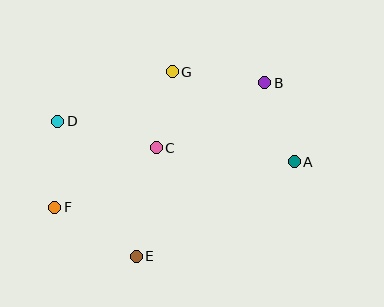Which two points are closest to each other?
Points C and G are closest to each other.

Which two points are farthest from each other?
Points B and F are farthest from each other.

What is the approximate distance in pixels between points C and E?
The distance between C and E is approximately 111 pixels.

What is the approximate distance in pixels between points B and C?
The distance between B and C is approximately 126 pixels.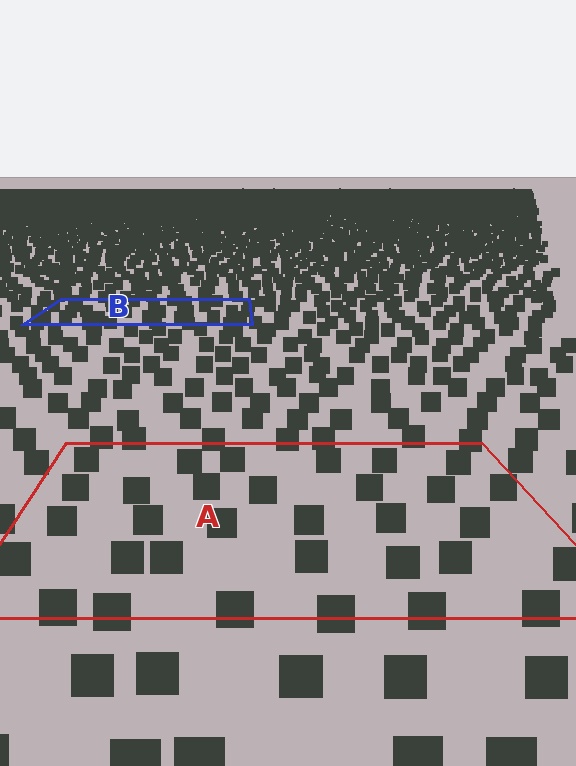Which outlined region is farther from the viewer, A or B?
Region B is farther from the viewer — the texture elements inside it appear smaller and more densely packed.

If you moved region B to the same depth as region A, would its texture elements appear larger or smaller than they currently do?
They would appear larger. At a closer depth, the same texture elements are projected at a bigger on-screen size.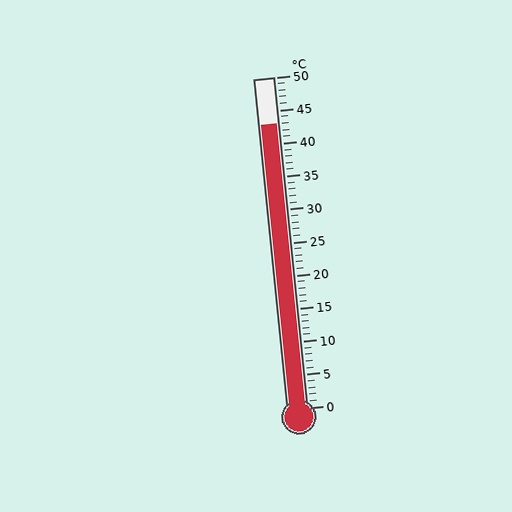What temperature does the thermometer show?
The thermometer shows approximately 43°C.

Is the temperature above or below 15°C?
The temperature is above 15°C.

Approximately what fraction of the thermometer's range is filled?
The thermometer is filled to approximately 85% of its range.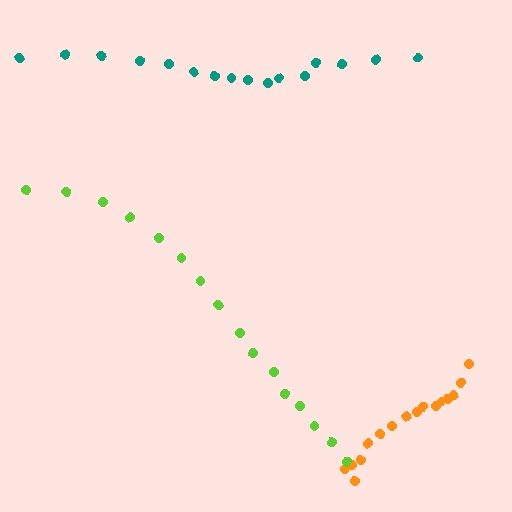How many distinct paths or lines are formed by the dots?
There are 3 distinct paths.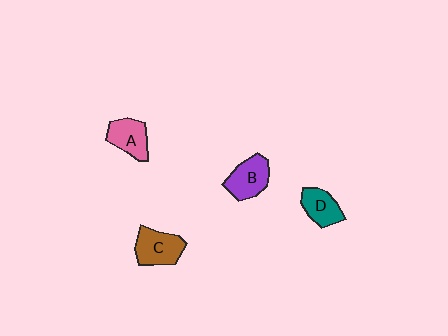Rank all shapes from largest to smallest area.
From largest to smallest: C (brown), B (purple), A (pink), D (teal).